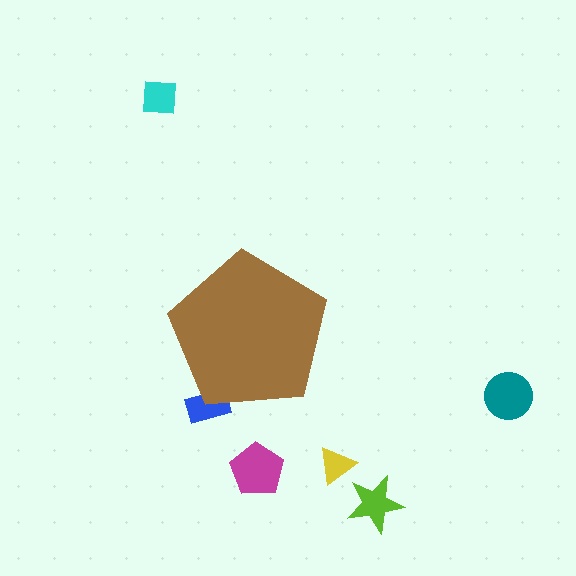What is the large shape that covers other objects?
A brown pentagon.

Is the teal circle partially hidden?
No, the teal circle is fully visible.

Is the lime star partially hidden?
No, the lime star is fully visible.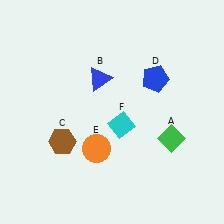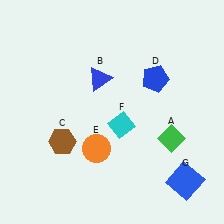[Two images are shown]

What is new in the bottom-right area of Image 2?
A blue square (G) was added in the bottom-right area of Image 2.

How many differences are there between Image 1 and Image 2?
There is 1 difference between the two images.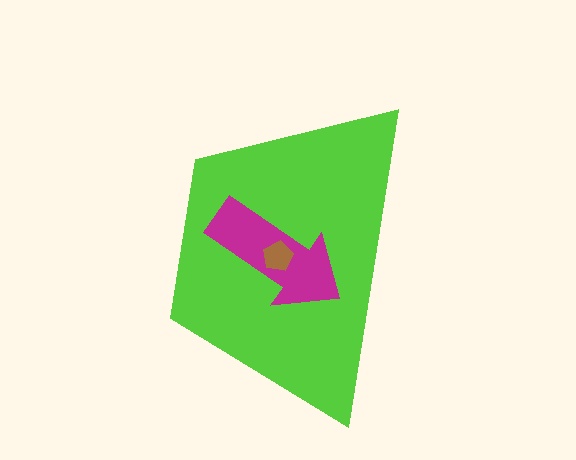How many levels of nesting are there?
3.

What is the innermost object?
The brown pentagon.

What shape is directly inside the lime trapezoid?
The magenta arrow.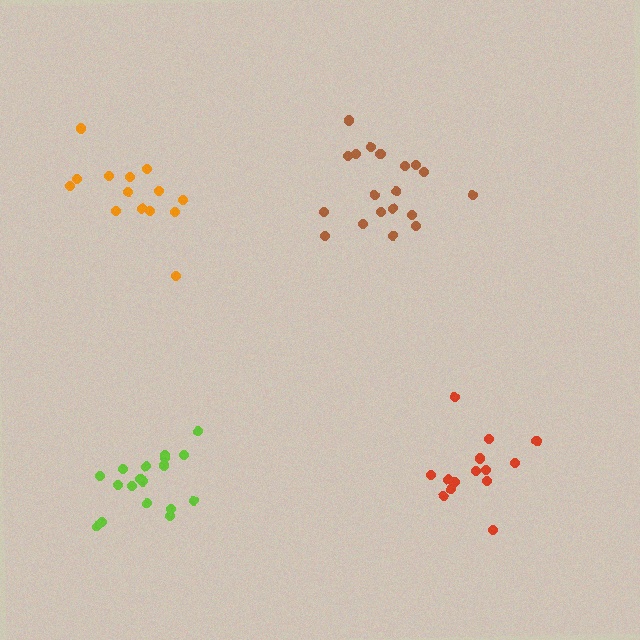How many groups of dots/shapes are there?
There are 4 groups.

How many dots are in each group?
Group 1: 19 dots, Group 2: 14 dots, Group 3: 14 dots, Group 4: 18 dots (65 total).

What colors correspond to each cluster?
The clusters are colored: brown, red, orange, lime.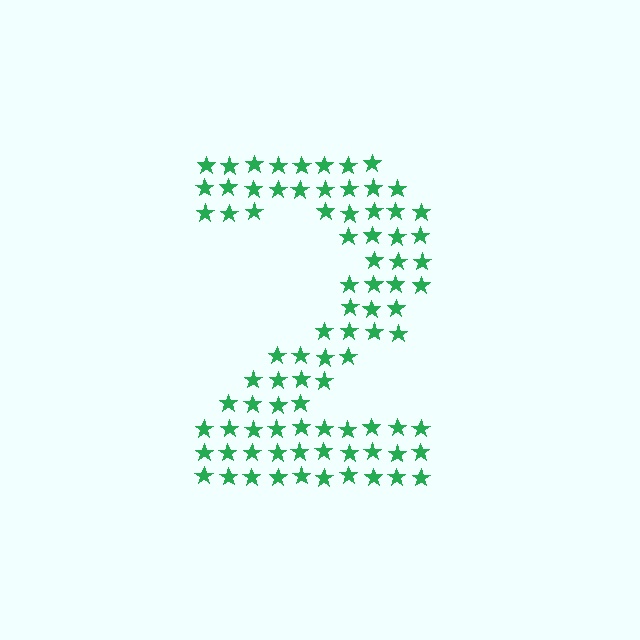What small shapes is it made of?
It is made of small stars.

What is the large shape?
The large shape is the digit 2.